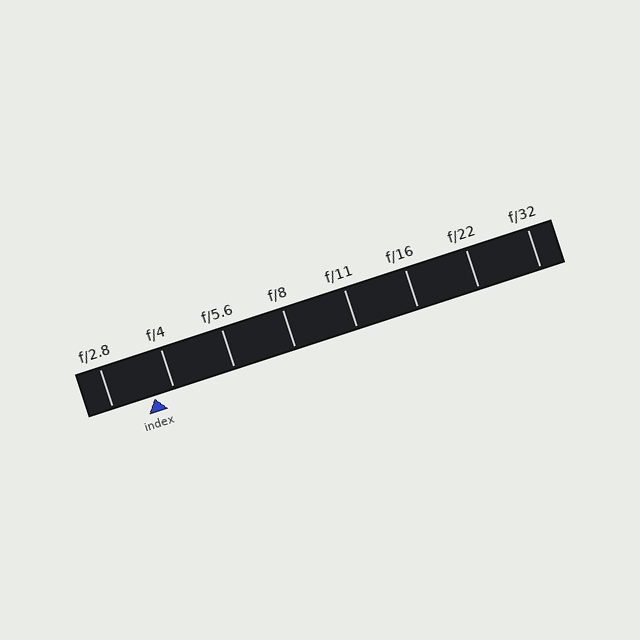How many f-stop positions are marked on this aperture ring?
There are 8 f-stop positions marked.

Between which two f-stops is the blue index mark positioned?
The index mark is between f/2.8 and f/4.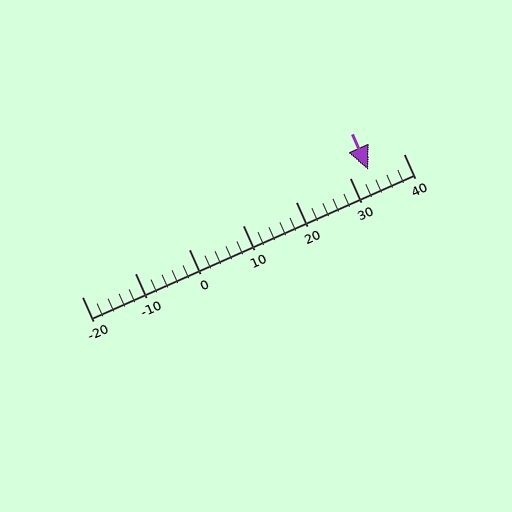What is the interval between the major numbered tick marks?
The major tick marks are spaced 10 units apart.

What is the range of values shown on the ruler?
The ruler shows values from -20 to 40.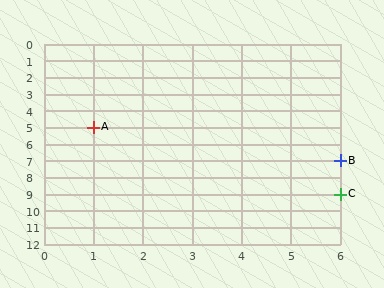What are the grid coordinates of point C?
Point C is at grid coordinates (6, 9).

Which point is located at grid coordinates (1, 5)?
Point A is at (1, 5).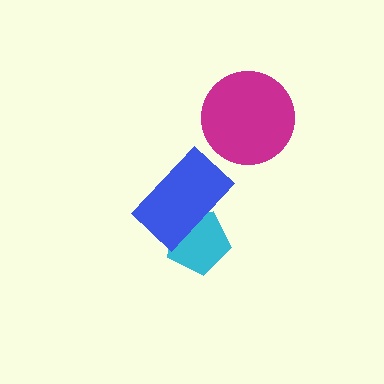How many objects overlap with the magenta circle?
0 objects overlap with the magenta circle.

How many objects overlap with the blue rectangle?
1 object overlaps with the blue rectangle.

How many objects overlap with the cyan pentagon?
1 object overlaps with the cyan pentagon.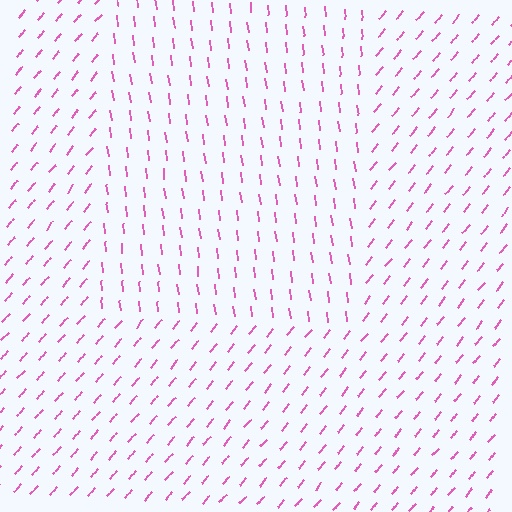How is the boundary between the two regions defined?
The boundary is defined purely by a change in line orientation (approximately 45 degrees difference). All lines are the same color and thickness.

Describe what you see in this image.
The image is filled with small pink line segments. A rectangle region in the image has lines oriented differently from the surrounding lines, creating a visible texture boundary.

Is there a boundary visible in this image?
Yes, there is a texture boundary formed by a change in line orientation.